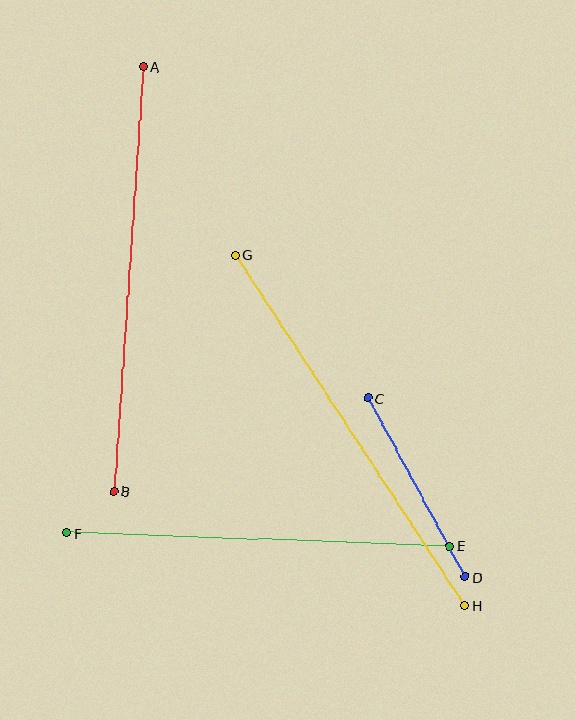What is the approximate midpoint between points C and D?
The midpoint is at approximately (417, 488) pixels.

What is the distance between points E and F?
The distance is approximately 383 pixels.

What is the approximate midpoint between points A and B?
The midpoint is at approximately (128, 279) pixels.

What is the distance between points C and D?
The distance is approximately 204 pixels.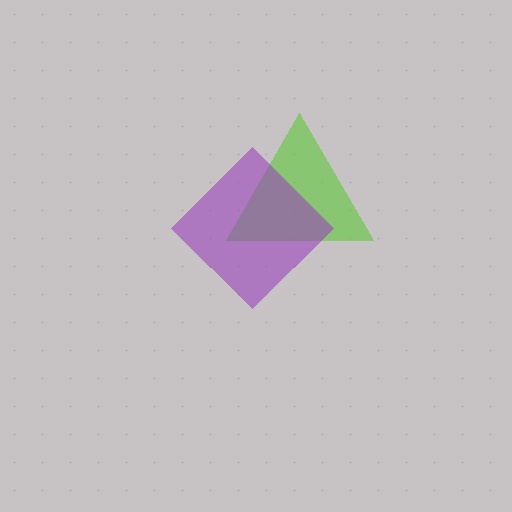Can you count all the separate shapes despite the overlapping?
Yes, there are 2 separate shapes.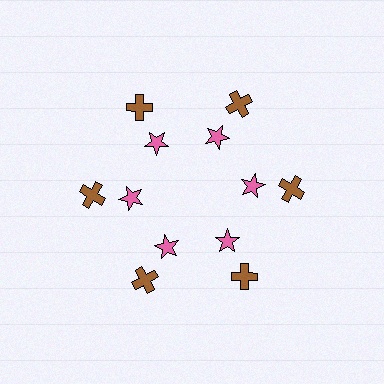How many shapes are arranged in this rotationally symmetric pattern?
There are 12 shapes, arranged in 6 groups of 2.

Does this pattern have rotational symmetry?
Yes, this pattern has 6-fold rotational symmetry. It looks the same after rotating 60 degrees around the center.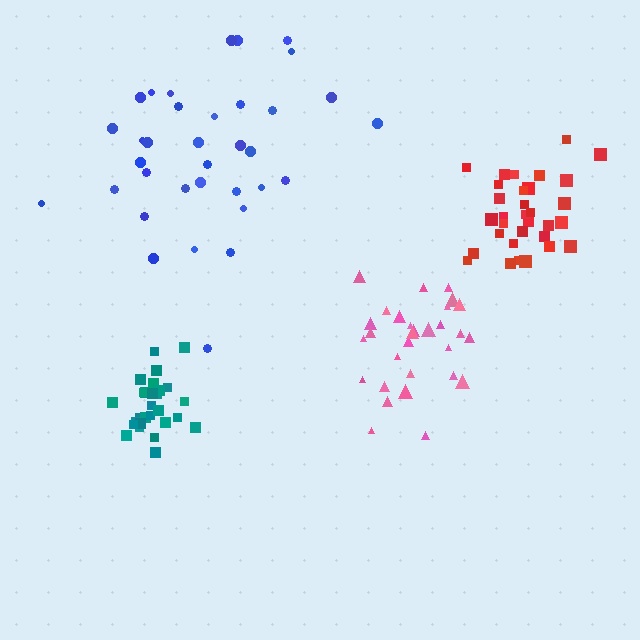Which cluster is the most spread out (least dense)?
Blue.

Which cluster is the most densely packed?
Teal.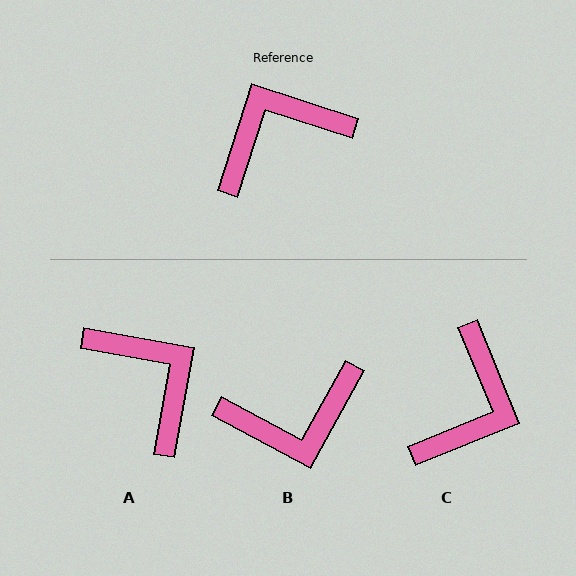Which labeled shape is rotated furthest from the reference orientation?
B, about 169 degrees away.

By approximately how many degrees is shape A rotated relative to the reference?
Approximately 82 degrees clockwise.